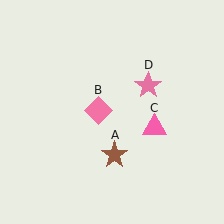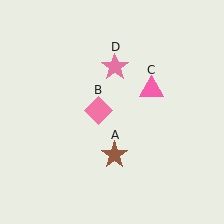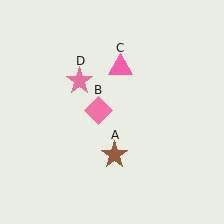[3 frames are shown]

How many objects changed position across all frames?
2 objects changed position: pink triangle (object C), pink star (object D).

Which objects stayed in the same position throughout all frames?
Brown star (object A) and pink diamond (object B) remained stationary.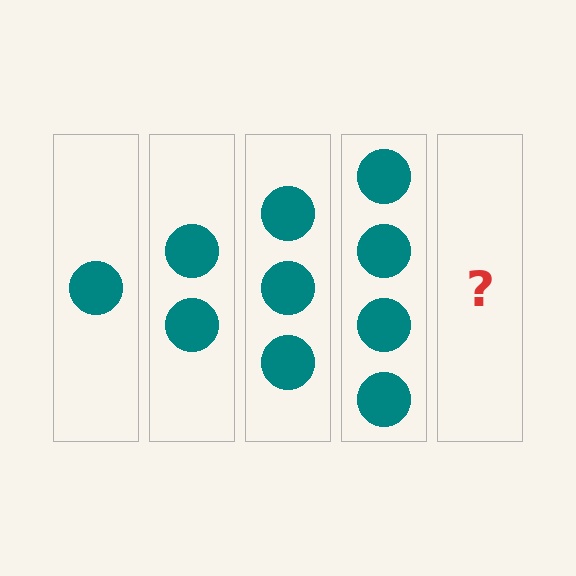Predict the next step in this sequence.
The next step is 5 circles.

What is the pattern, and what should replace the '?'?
The pattern is that each step adds one more circle. The '?' should be 5 circles.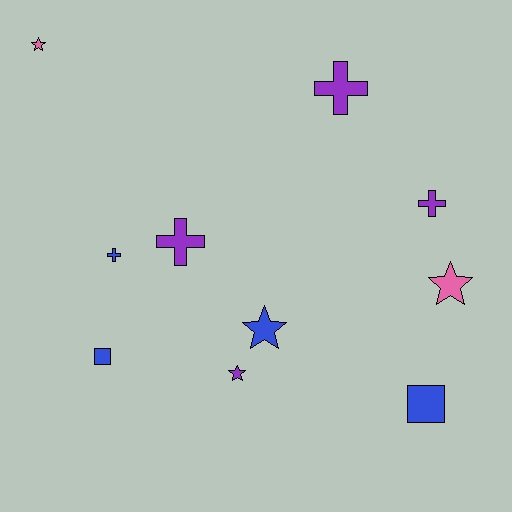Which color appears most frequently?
Purple, with 4 objects.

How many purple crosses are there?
There are 3 purple crosses.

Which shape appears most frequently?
Star, with 4 objects.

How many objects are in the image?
There are 10 objects.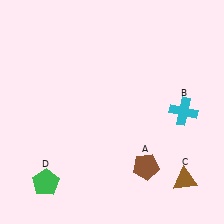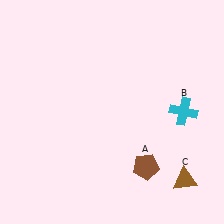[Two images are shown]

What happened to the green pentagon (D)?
The green pentagon (D) was removed in Image 2. It was in the bottom-left area of Image 1.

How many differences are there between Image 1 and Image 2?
There is 1 difference between the two images.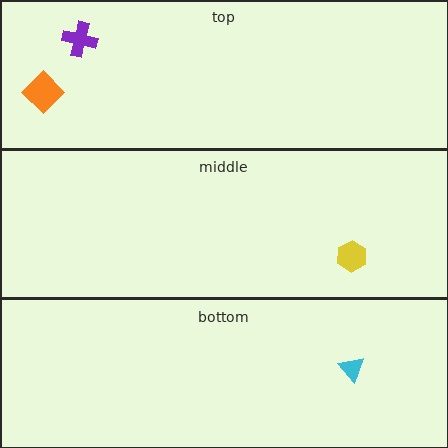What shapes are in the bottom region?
The cyan triangle.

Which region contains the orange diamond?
The top region.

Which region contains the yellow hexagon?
The middle region.